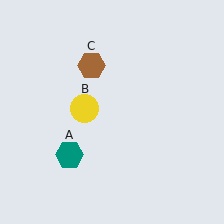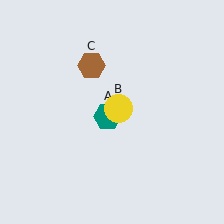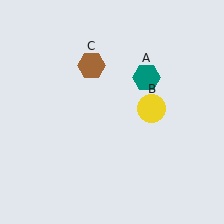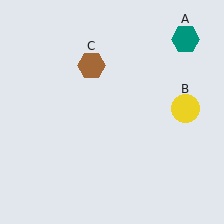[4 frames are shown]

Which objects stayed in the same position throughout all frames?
Brown hexagon (object C) remained stationary.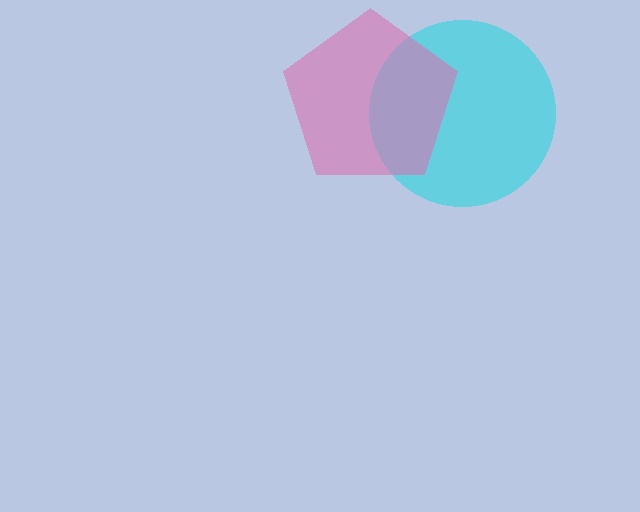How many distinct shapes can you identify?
There are 2 distinct shapes: a cyan circle, a pink pentagon.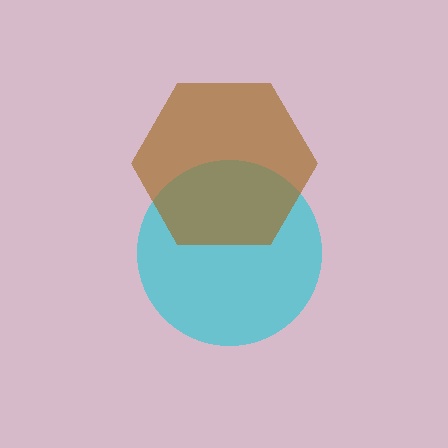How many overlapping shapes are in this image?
There are 2 overlapping shapes in the image.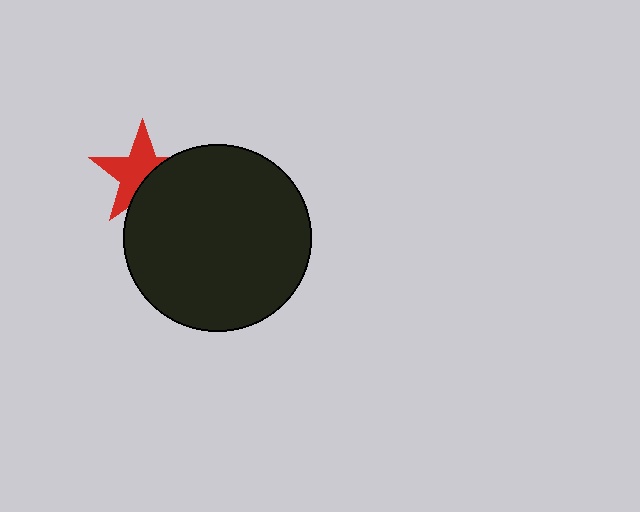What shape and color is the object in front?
The object in front is a black circle.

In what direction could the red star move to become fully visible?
The red star could move toward the upper-left. That would shift it out from behind the black circle entirely.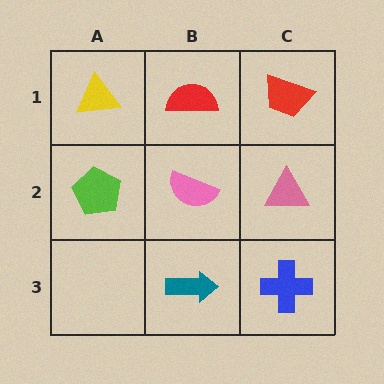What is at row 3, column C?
A blue cross.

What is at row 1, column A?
A yellow triangle.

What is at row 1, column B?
A red semicircle.